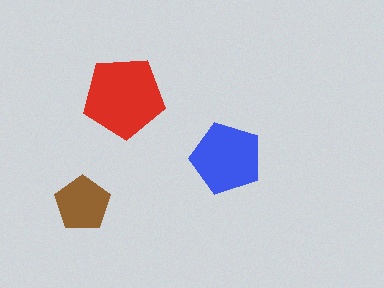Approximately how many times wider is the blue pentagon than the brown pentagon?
About 1.5 times wider.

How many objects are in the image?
There are 3 objects in the image.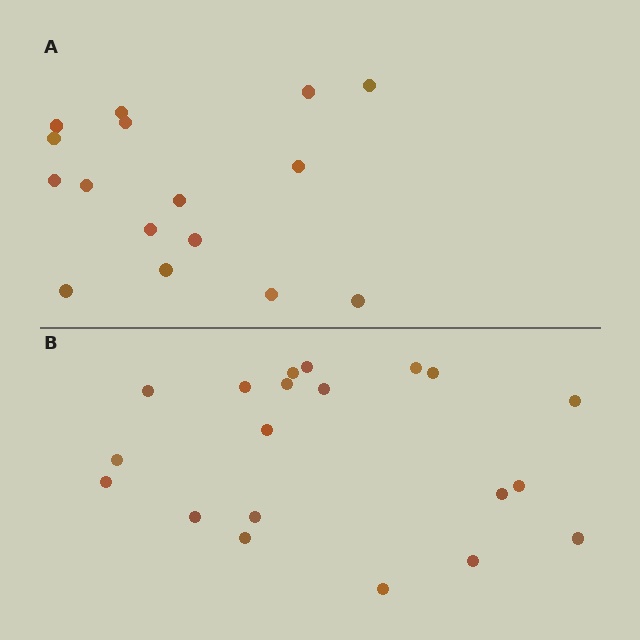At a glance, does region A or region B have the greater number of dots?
Region B (the bottom region) has more dots.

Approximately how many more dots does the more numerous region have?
Region B has about 4 more dots than region A.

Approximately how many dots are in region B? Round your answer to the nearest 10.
About 20 dots.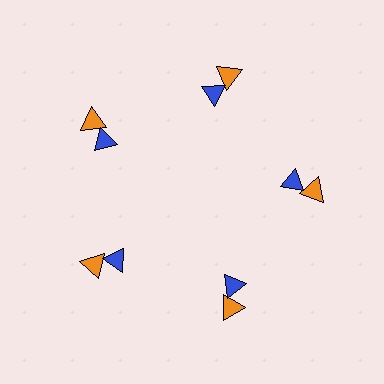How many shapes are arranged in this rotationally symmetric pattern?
There are 10 shapes, arranged in 5 groups of 2.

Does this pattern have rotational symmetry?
Yes, this pattern has 5-fold rotational symmetry. It looks the same after rotating 72 degrees around the center.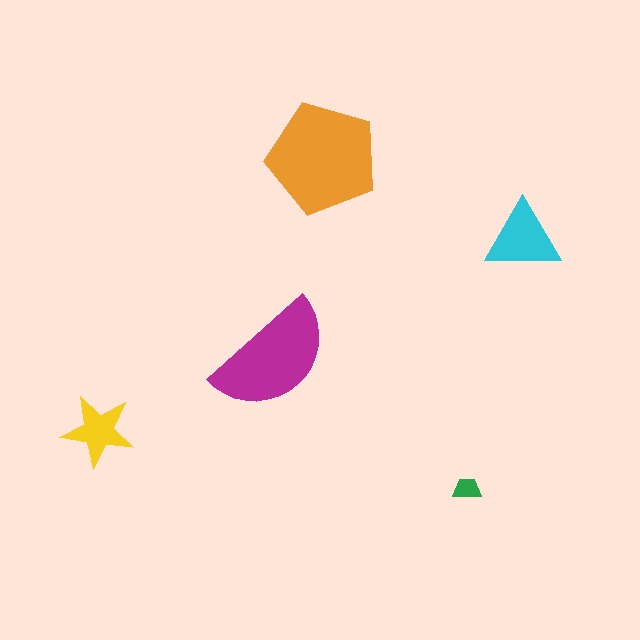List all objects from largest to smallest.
The orange pentagon, the magenta semicircle, the cyan triangle, the yellow star, the green trapezoid.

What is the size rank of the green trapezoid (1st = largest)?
5th.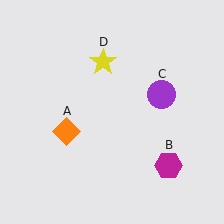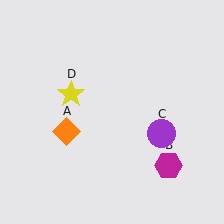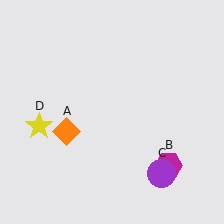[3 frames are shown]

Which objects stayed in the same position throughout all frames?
Orange diamond (object A) and magenta hexagon (object B) remained stationary.